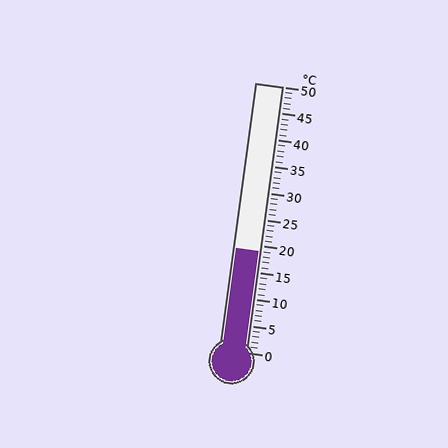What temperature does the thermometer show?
The thermometer shows approximately 19°C.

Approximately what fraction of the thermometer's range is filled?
The thermometer is filled to approximately 40% of its range.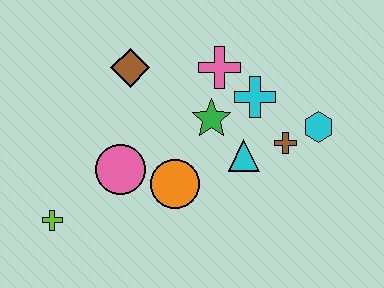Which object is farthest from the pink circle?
The cyan hexagon is farthest from the pink circle.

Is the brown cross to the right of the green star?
Yes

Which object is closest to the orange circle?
The pink circle is closest to the orange circle.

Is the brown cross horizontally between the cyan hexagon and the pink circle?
Yes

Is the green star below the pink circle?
No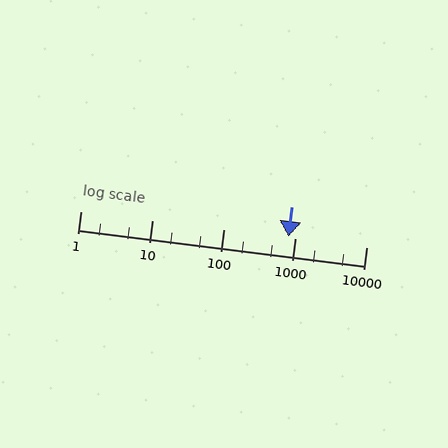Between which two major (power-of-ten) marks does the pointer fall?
The pointer is between 100 and 1000.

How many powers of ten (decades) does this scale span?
The scale spans 4 decades, from 1 to 10000.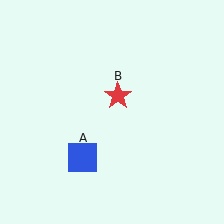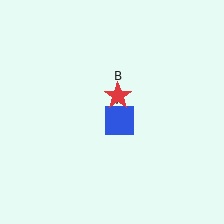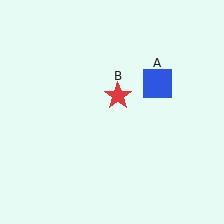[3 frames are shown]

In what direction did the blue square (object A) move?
The blue square (object A) moved up and to the right.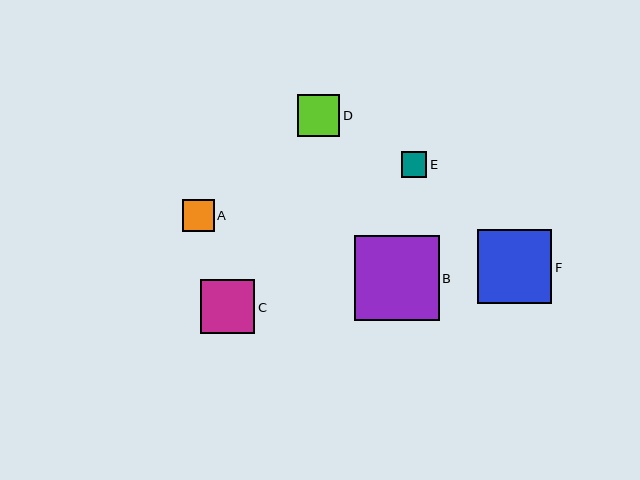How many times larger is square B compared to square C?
Square B is approximately 1.6 times the size of square C.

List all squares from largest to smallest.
From largest to smallest: B, F, C, D, A, E.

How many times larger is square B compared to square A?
Square B is approximately 2.6 times the size of square A.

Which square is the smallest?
Square E is the smallest with a size of approximately 26 pixels.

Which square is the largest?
Square B is the largest with a size of approximately 84 pixels.